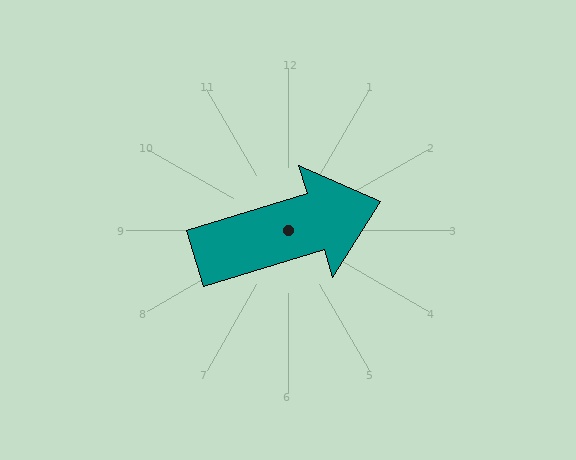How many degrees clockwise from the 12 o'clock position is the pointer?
Approximately 73 degrees.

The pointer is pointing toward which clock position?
Roughly 2 o'clock.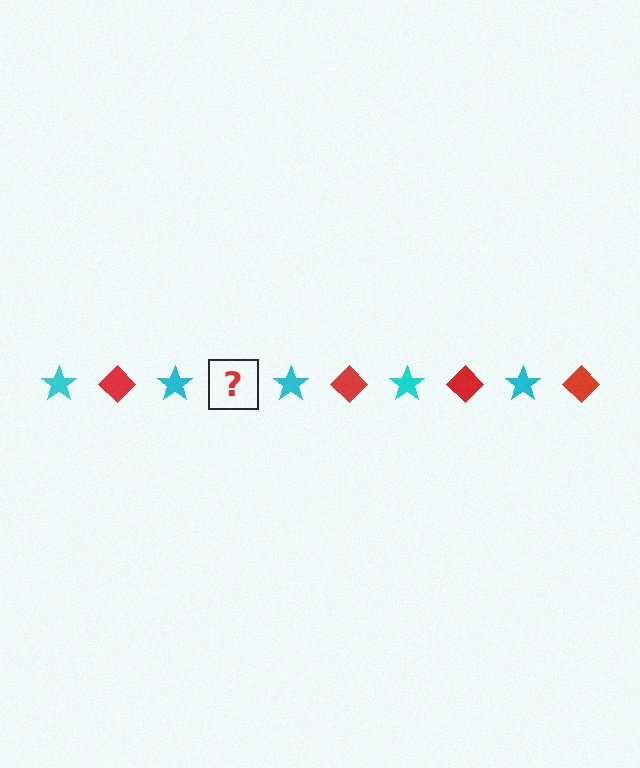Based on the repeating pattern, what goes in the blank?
The blank should be a red diamond.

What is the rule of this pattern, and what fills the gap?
The rule is that the pattern alternates between cyan star and red diamond. The gap should be filled with a red diamond.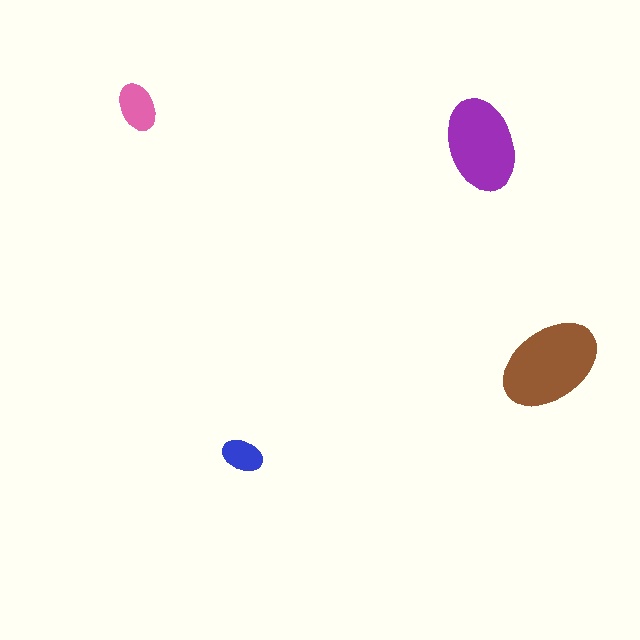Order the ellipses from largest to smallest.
the brown one, the purple one, the pink one, the blue one.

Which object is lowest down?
The blue ellipse is bottommost.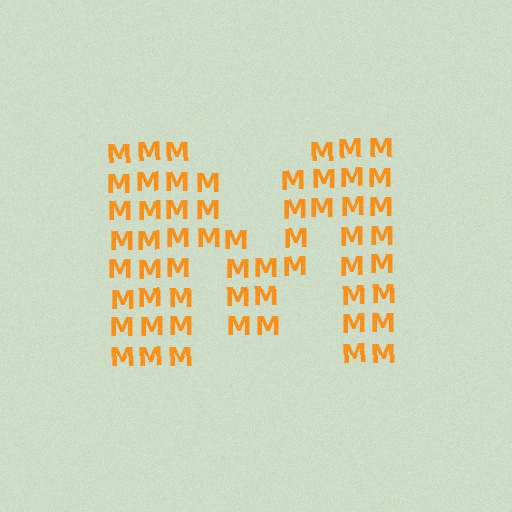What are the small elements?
The small elements are letter M's.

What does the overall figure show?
The overall figure shows the letter M.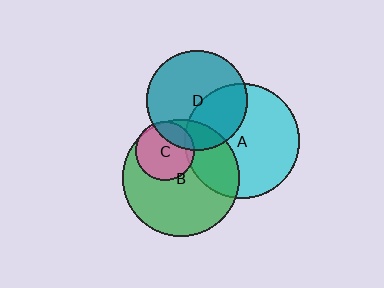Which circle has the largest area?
Circle B (green).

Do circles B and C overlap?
Yes.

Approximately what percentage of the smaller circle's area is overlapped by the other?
Approximately 100%.